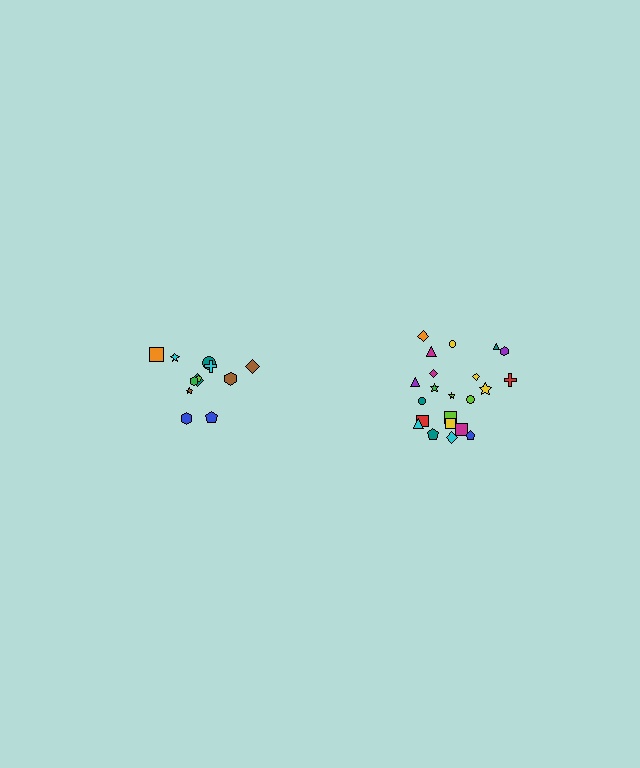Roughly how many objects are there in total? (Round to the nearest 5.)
Roughly 35 objects in total.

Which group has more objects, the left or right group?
The right group.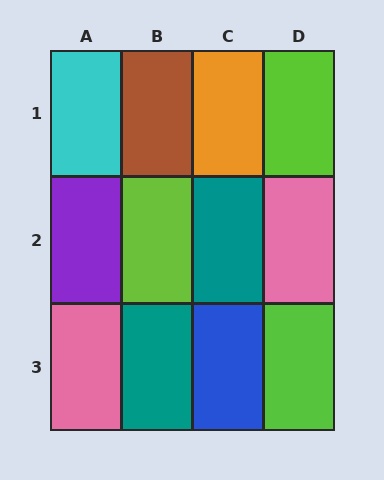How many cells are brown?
1 cell is brown.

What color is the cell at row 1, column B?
Brown.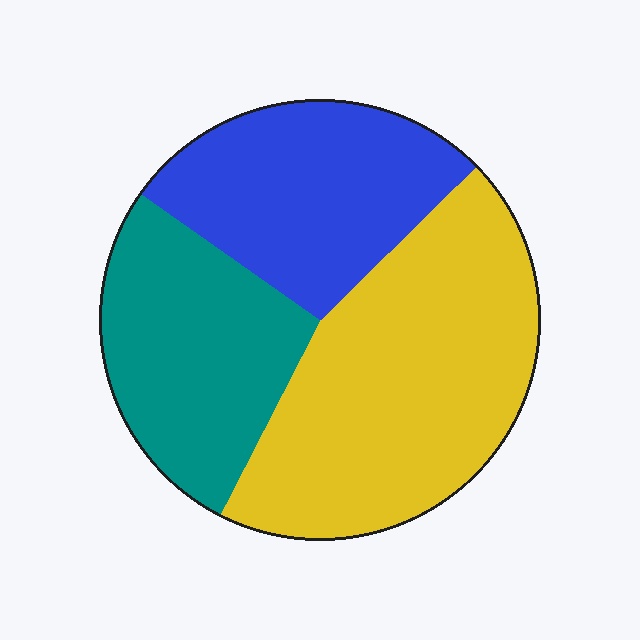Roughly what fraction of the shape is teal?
Teal takes up about one quarter (1/4) of the shape.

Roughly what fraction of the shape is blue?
Blue takes up about one quarter (1/4) of the shape.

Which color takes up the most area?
Yellow, at roughly 45%.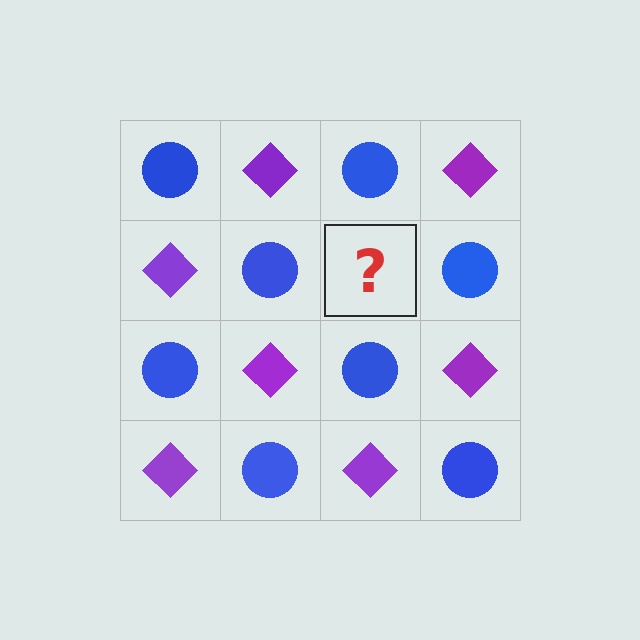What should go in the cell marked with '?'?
The missing cell should contain a purple diamond.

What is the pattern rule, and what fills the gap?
The rule is that it alternates blue circle and purple diamond in a checkerboard pattern. The gap should be filled with a purple diamond.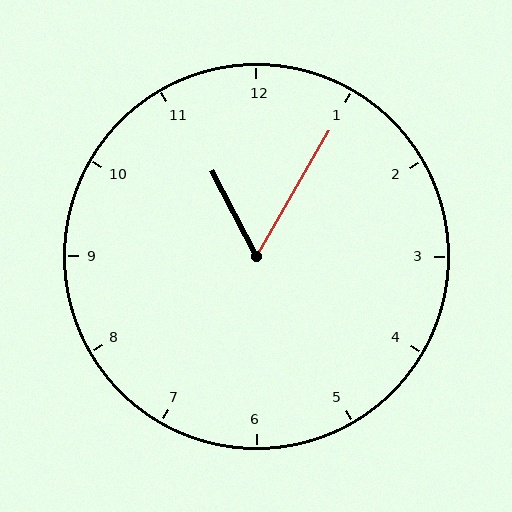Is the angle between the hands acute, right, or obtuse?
It is acute.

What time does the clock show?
11:05.